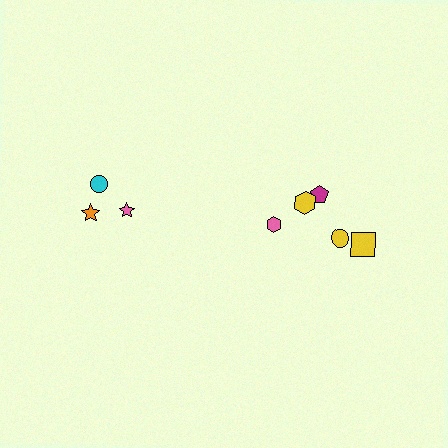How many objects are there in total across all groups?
There are 8 objects.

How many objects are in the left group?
There are 3 objects.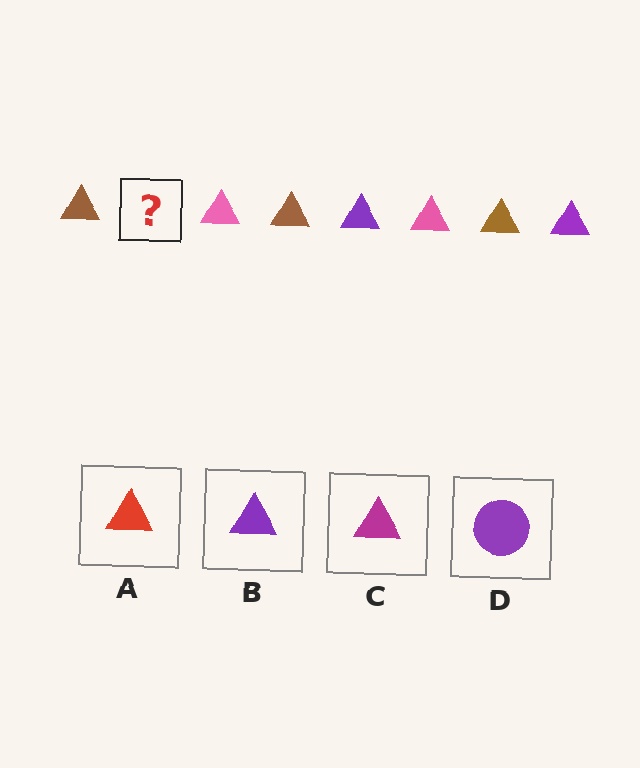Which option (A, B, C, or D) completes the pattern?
B.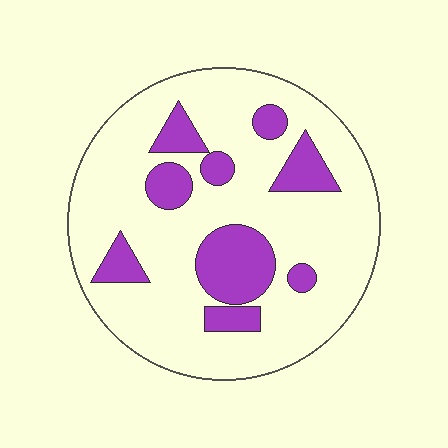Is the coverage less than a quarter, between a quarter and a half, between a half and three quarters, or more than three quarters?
Less than a quarter.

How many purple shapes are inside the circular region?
9.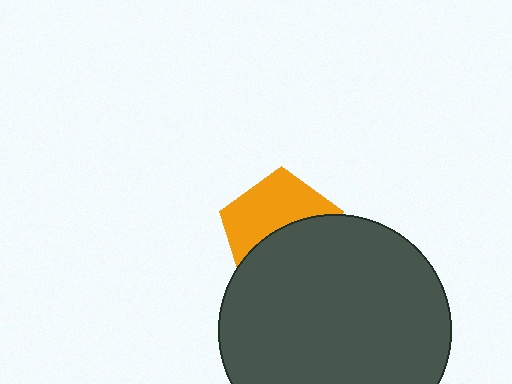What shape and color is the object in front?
The object in front is a dark gray circle.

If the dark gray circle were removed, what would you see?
You would see the complete orange pentagon.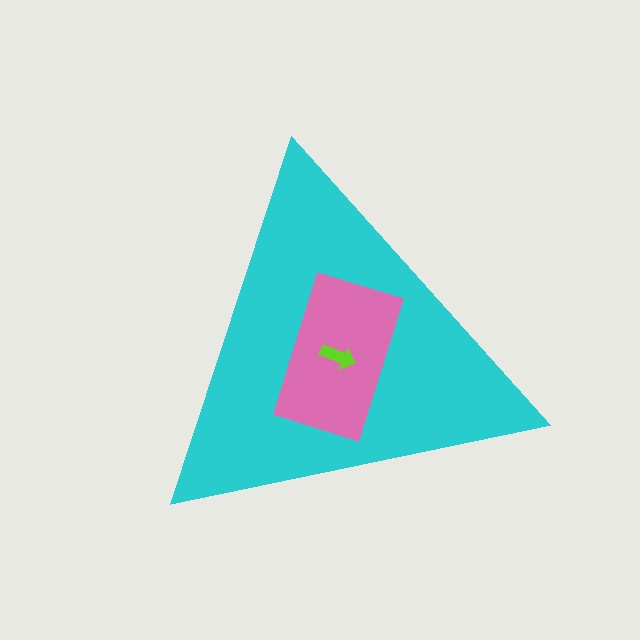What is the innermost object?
The lime arrow.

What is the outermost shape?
The cyan triangle.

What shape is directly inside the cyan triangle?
The pink rectangle.